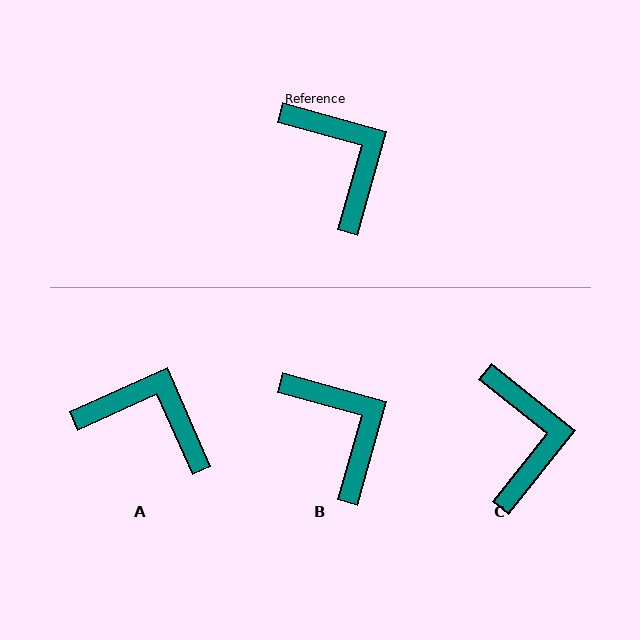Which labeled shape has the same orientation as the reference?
B.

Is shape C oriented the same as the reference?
No, it is off by about 23 degrees.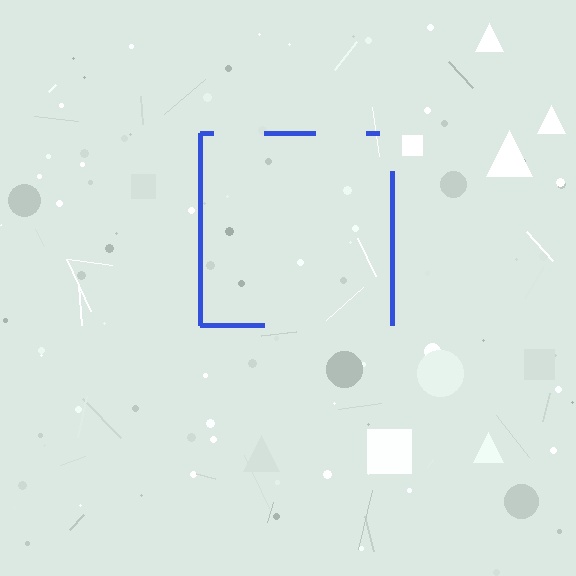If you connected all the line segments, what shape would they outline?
They would outline a square.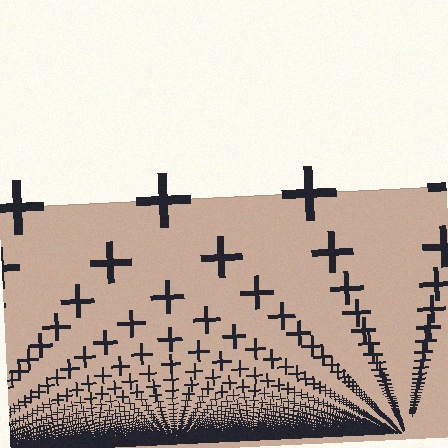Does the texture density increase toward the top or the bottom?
Density increases toward the bottom.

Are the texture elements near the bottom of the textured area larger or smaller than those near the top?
Smaller. The gradient is inverted — elements near the bottom are smaller and denser.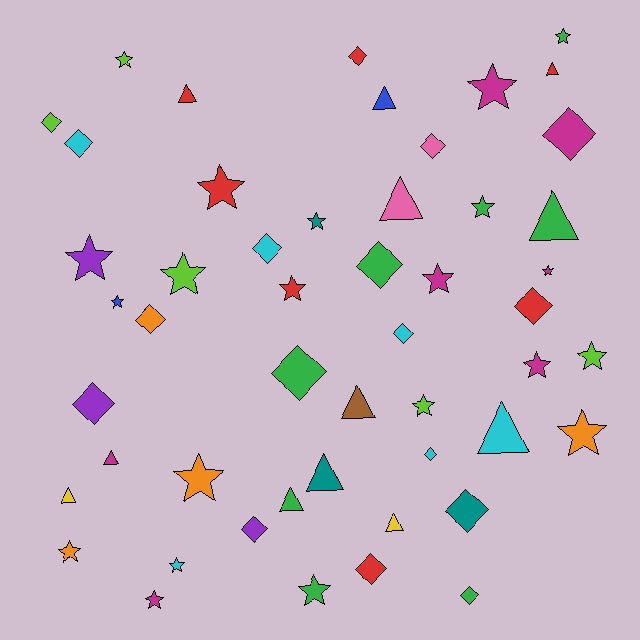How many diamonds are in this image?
There are 17 diamonds.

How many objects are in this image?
There are 50 objects.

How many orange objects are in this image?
There are 4 orange objects.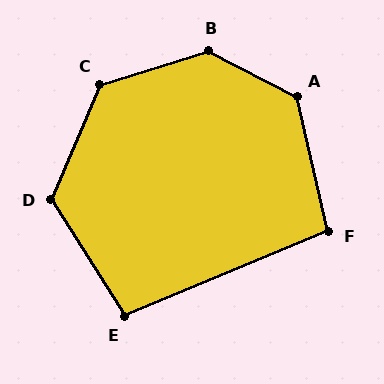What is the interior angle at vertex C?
Approximately 130 degrees (obtuse).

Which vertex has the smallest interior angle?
E, at approximately 100 degrees.